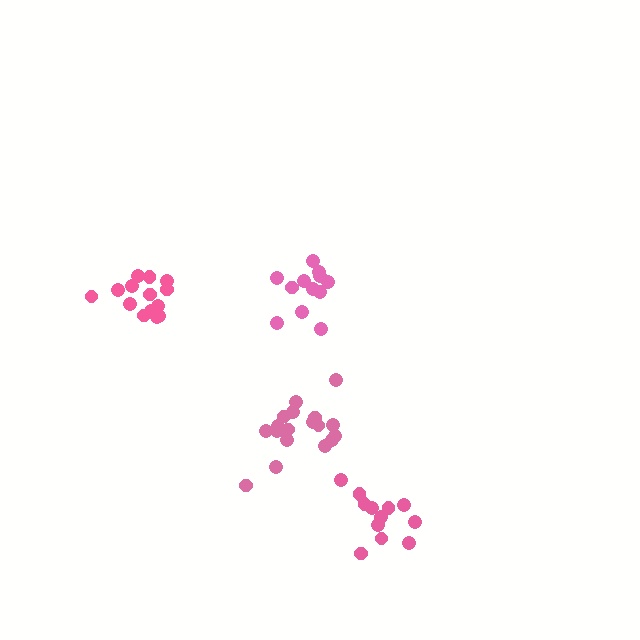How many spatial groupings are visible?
There are 4 spatial groupings.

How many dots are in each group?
Group 1: 12 dots, Group 2: 12 dots, Group 3: 18 dots, Group 4: 14 dots (56 total).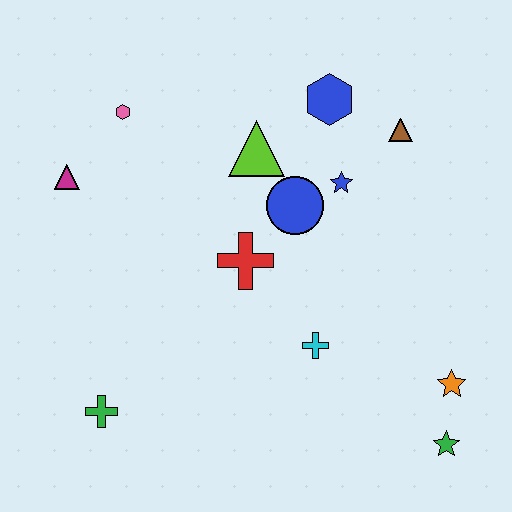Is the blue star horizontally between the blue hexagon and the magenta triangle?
No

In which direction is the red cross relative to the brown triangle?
The red cross is to the left of the brown triangle.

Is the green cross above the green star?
Yes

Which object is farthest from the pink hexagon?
The green star is farthest from the pink hexagon.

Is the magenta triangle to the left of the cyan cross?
Yes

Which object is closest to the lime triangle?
The blue circle is closest to the lime triangle.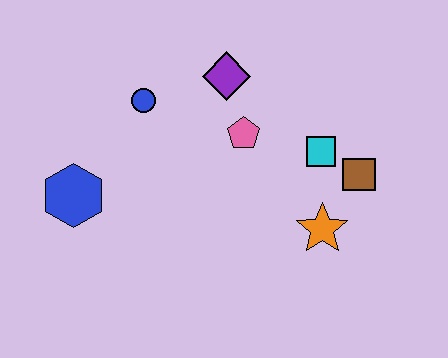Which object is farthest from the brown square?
The blue hexagon is farthest from the brown square.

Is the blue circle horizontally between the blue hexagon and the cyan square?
Yes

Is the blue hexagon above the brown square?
No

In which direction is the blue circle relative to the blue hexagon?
The blue circle is above the blue hexagon.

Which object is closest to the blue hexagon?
The blue circle is closest to the blue hexagon.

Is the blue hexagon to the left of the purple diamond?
Yes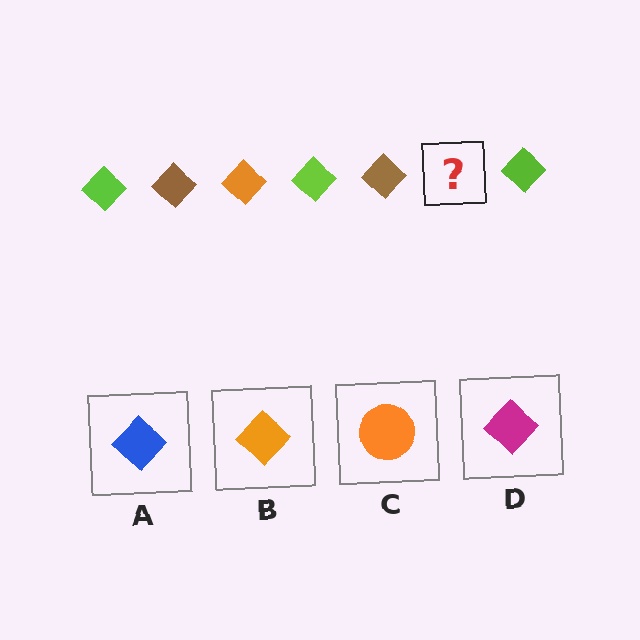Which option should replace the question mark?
Option B.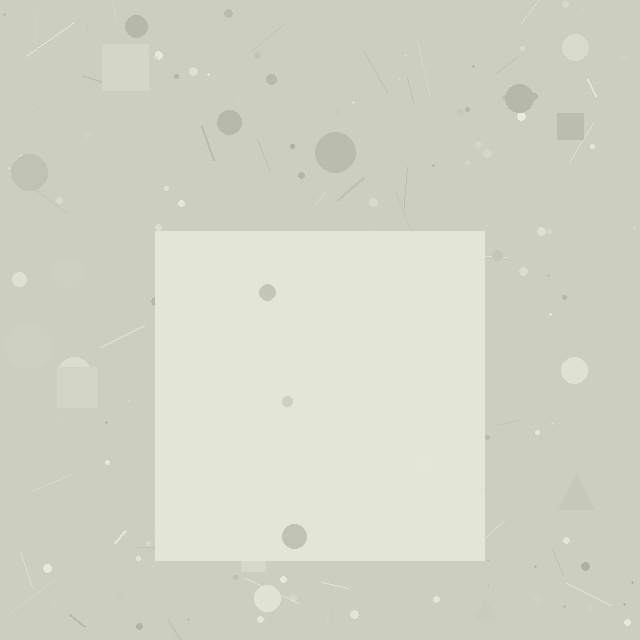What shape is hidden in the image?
A square is hidden in the image.